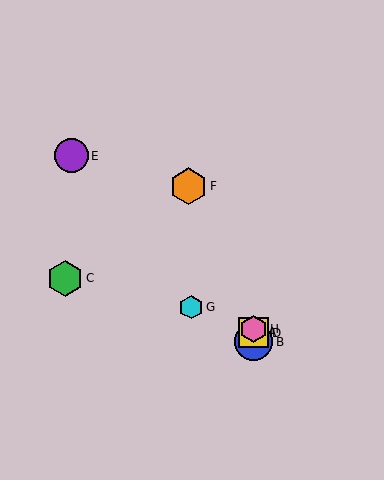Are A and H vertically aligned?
Yes, both are at x≈254.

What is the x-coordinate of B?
Object B is at x≈254.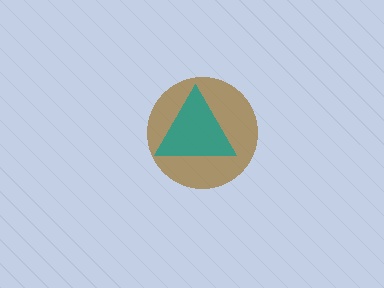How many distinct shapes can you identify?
There are 2 distinct shapes: a brown circle, a teal triangle.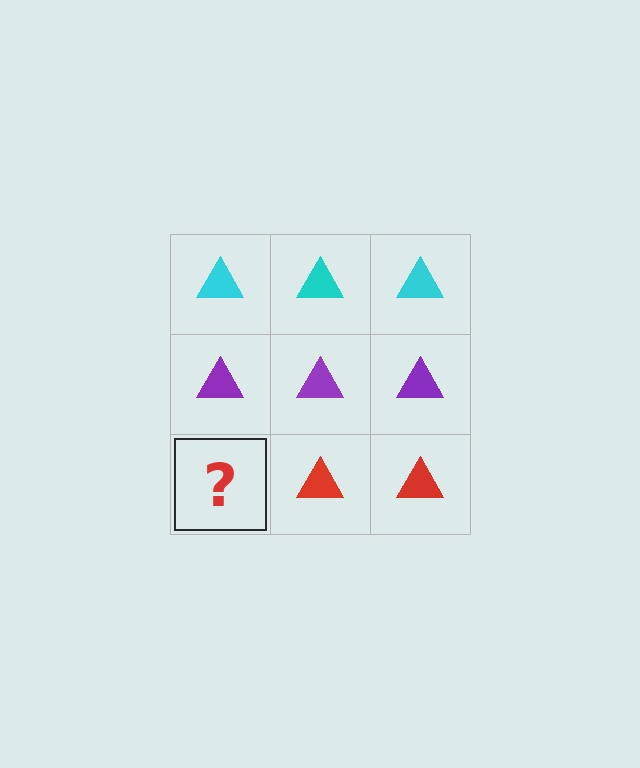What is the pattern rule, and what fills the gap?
The rule is that each row has a consistent color. The gap should be filled with a red triangle.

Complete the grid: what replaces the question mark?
The question mark should be replaced with a red triangle.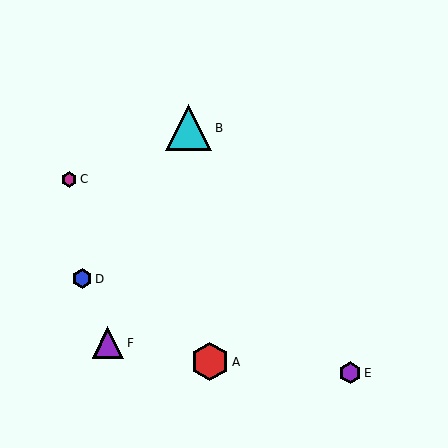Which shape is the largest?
The cyan triangle (labeled B) is the largest.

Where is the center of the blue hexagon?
The center of the blue hexagon is at (82, 279).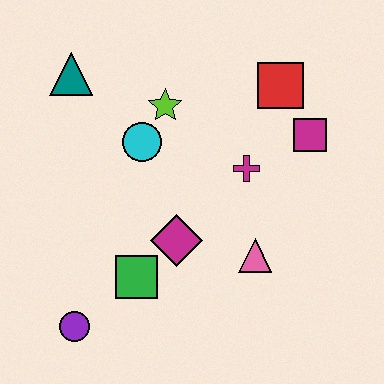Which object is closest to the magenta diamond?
The green square is closest to the magenta diamond.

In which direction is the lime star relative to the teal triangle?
The lime star is to the right of the teal triangle.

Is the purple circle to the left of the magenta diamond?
Yes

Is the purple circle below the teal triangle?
Yes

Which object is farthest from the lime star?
The purple circle is farthest from the lime star.